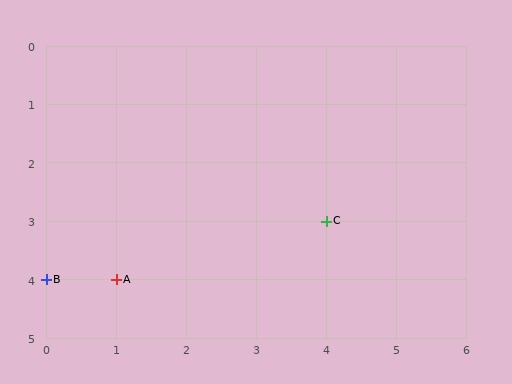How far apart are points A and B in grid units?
Points A and B are 1 column apart.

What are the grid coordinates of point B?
Point B is at grid coordinates (0, 4).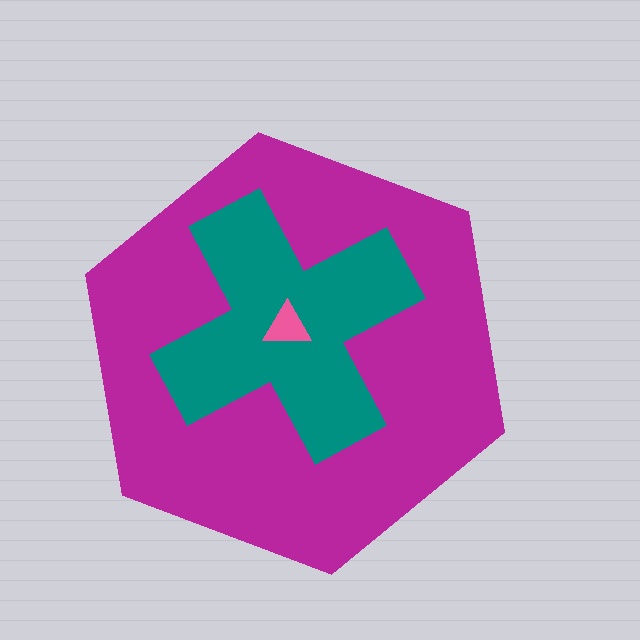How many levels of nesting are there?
3.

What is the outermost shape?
The magenta hexagon.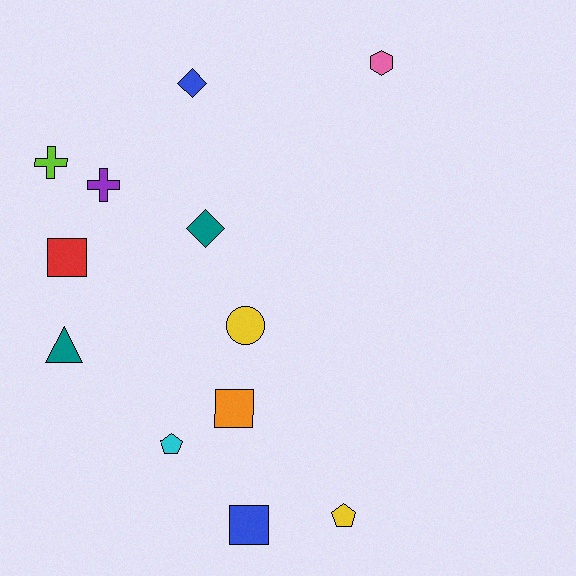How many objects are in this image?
There are 12 objects.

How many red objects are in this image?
There is 1 red object.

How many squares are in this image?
There are 3 squares.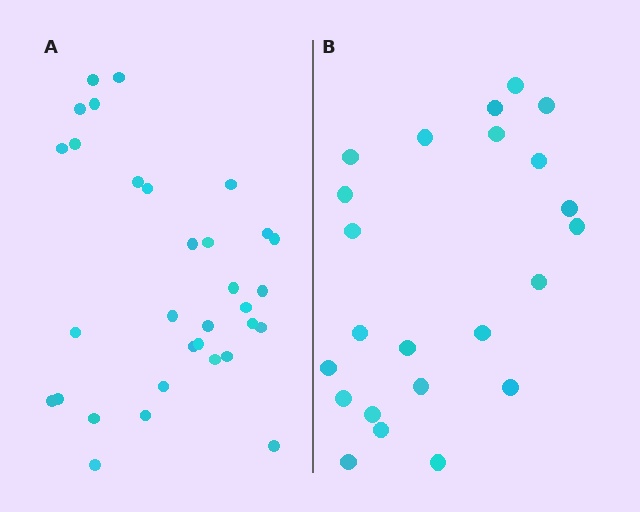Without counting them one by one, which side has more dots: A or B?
Region A (the left region) has more dots.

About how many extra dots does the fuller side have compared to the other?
Region A has roughly 8 or so more dots than region B.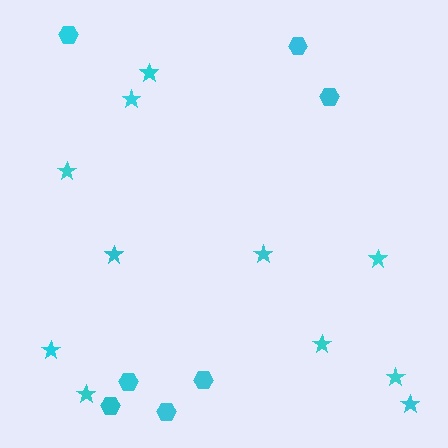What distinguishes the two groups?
There are 2 groups: one group of hexagons (7) and one group of stars (11).